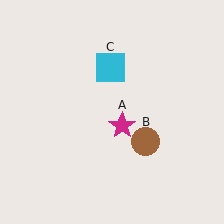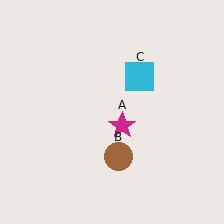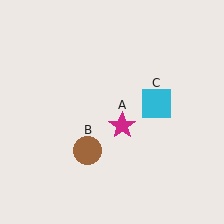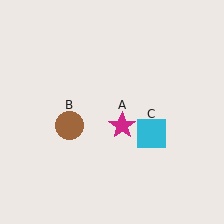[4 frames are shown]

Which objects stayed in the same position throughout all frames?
Magenta star (object A) remained stationary.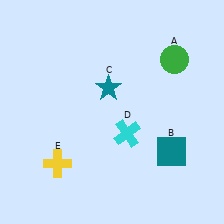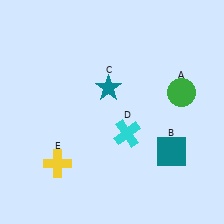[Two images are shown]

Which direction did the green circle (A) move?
The green circle (A) moved down.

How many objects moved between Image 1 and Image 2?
1 object moved between the two images.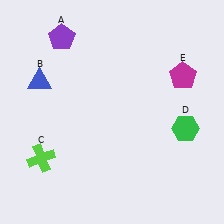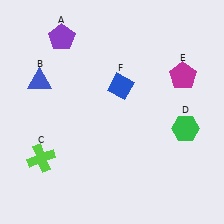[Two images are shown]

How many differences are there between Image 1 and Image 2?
There is 1 difference between the two images.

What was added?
A blue diamond (F) was added in Image 2.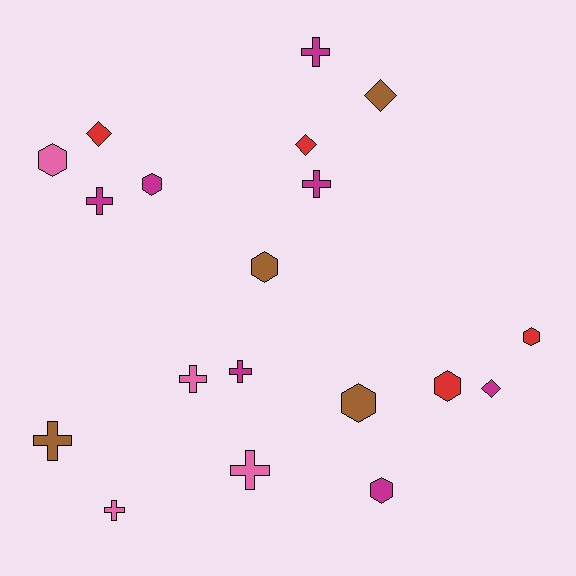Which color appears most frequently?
Magenta, with 7 objects.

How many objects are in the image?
There are 19 objects.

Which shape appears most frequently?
Cross, with 8 objects.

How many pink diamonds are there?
There are no pink diamonds.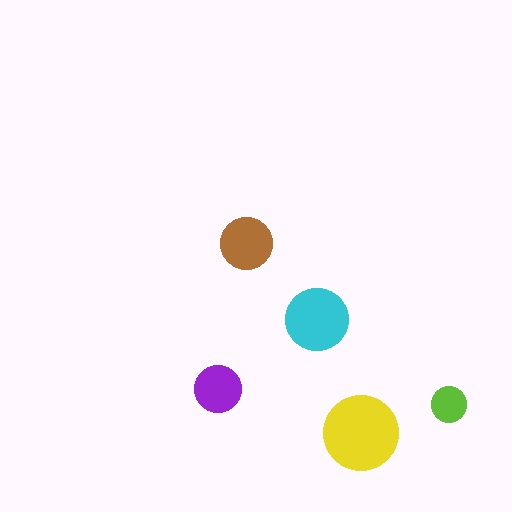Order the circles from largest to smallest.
the yellow one, the cyan one, the brown one, the purple one, the lime one.